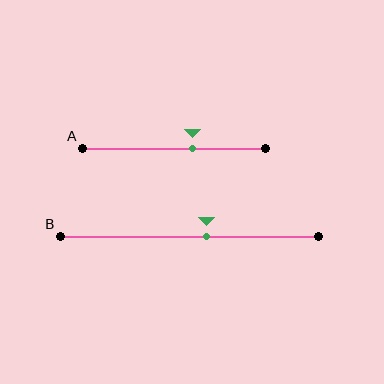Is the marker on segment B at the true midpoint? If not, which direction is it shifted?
No, the marker on segment B is shifted to the right by about 7% of the segment length.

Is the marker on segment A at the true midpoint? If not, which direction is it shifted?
No, the marker on segment A is shifted to the right by about 10% of the segment length.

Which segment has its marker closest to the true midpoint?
Segment B has its marker closest to the true midpoint.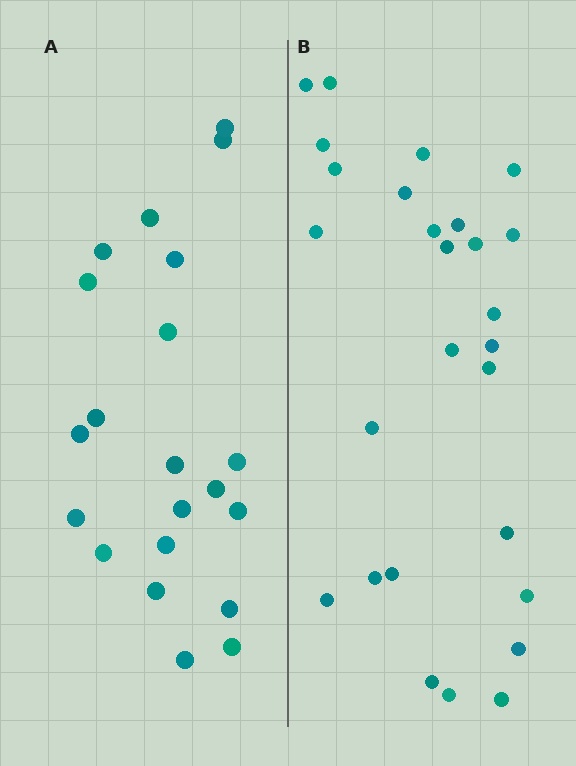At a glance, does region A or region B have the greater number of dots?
Region B (the right region) has more dots.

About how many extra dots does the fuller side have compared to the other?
Region B has about 6 more dots than region A.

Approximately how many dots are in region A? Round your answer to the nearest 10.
About 20 dots. (The exact count is 21, which rounds to 20.)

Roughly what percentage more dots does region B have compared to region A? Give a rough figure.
About 30% more.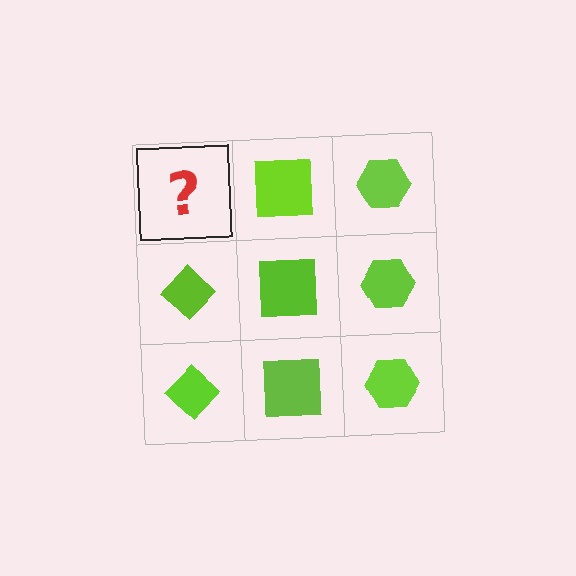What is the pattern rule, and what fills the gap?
The rule is that each column has a consistent shape. The gap should be filled with a lime diamond.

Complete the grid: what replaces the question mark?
The question mark should be replaced with a lime diamond.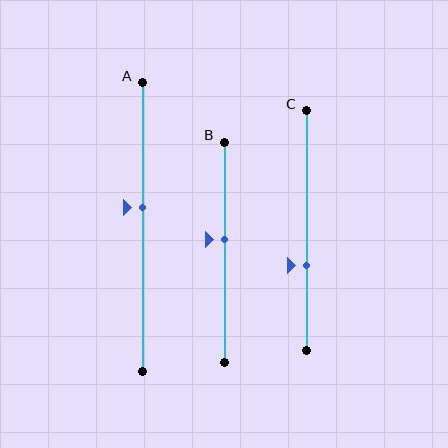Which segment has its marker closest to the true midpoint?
Segment B has its marker closest to the true midpoint.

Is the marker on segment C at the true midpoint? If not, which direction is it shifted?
No, the marker on segment C is shifted downward by about 15% of the segment length.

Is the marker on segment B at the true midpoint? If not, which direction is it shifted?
No, the marker on segment B is shifted upward by about 6% of the segment length.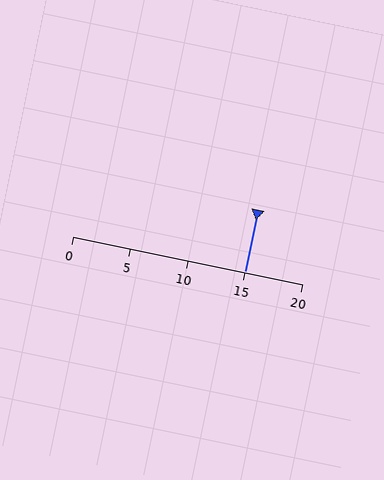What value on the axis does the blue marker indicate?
The marker indicates approximately 15.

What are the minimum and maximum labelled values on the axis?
The axis runs from 0 to 20.